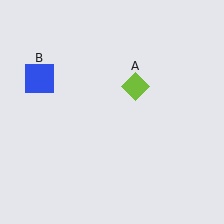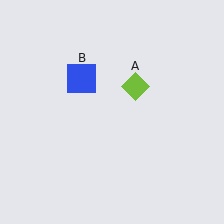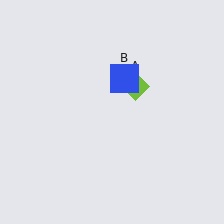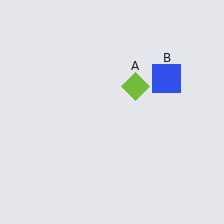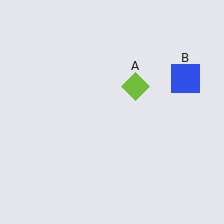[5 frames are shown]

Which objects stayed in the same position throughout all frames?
Lime diamond (object A) remained stationary.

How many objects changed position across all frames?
1 object changed position: blue square (object B).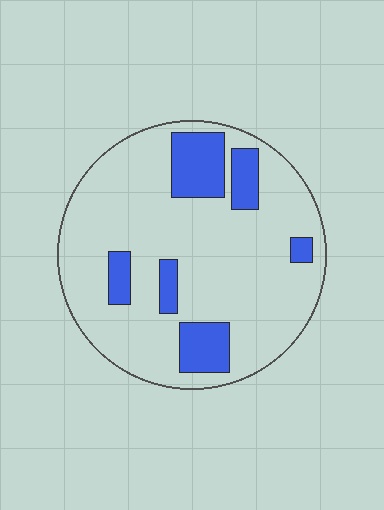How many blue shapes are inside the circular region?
6.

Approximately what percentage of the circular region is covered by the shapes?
Approximately 20%.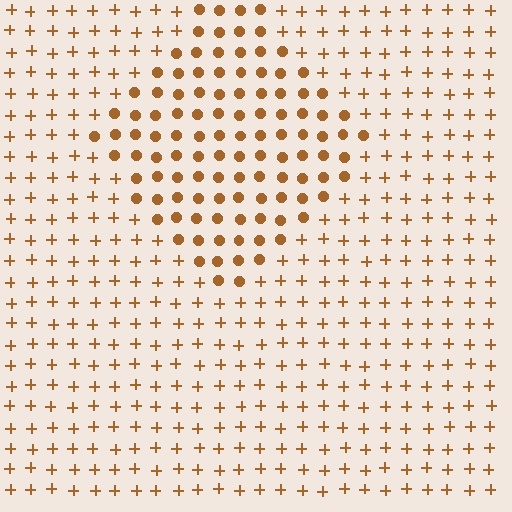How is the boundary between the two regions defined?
The boundary is defined by a change in element shape: circles inside vs. plus signs outside. All elements share the same color and spacing.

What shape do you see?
I see a diamond.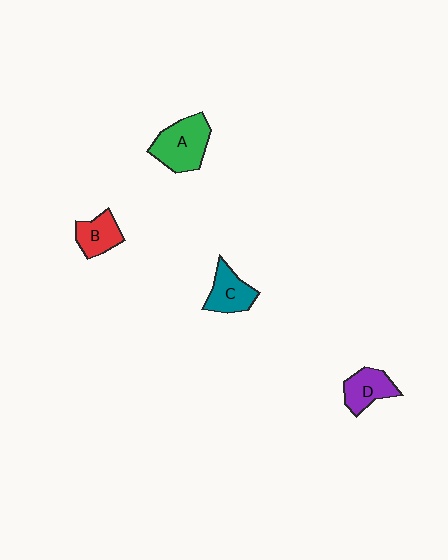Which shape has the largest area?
Shape A (green).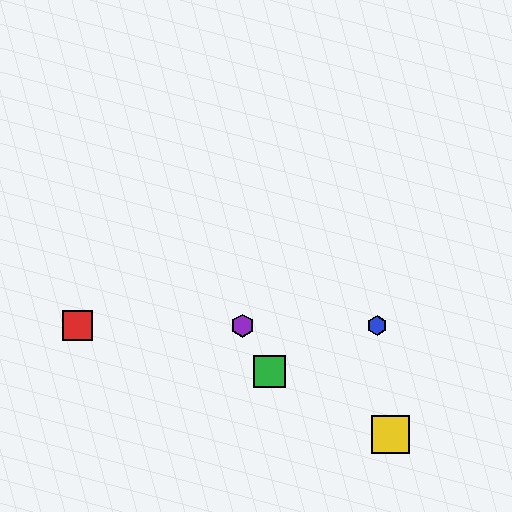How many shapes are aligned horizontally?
3 shapes (the red square, the blue hexagon, the purple hexagon) are aligned horizontally.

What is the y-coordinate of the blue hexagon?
The blue hexagon is at y≈326.